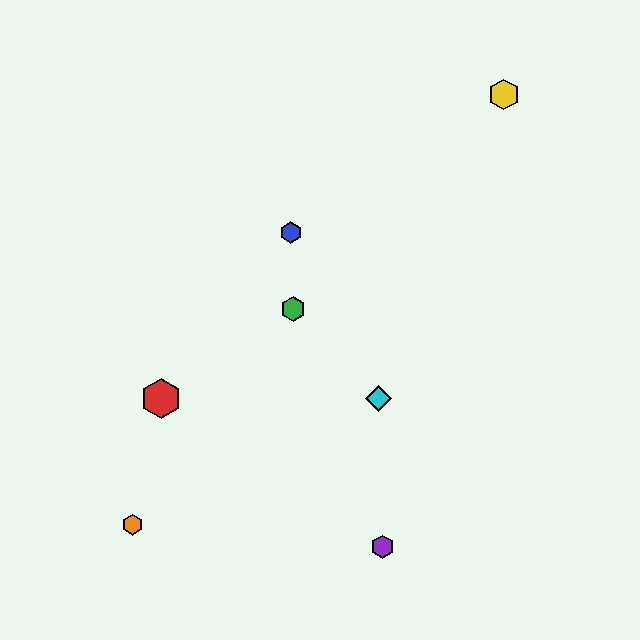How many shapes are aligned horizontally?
2 shapes (the red hexagon, the cyan diamond) are aligned horizontally.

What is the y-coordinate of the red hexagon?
The red hexagon is at y≈399.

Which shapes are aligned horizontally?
The red hexagon, the cyan diamond are aligned horizontally.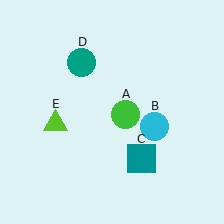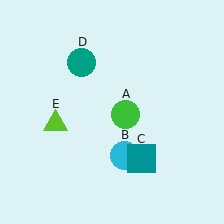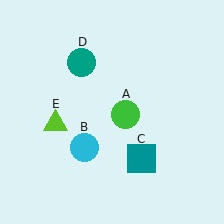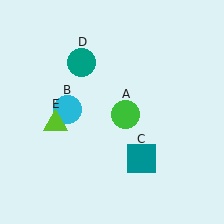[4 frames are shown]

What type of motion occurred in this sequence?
The cyan circle (object B) rotated clockwise around the center of the scene.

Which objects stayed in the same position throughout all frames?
Green circle (object A) and teal square (object C) and teal circle (object D) and lime triangle (object E) remained stationary.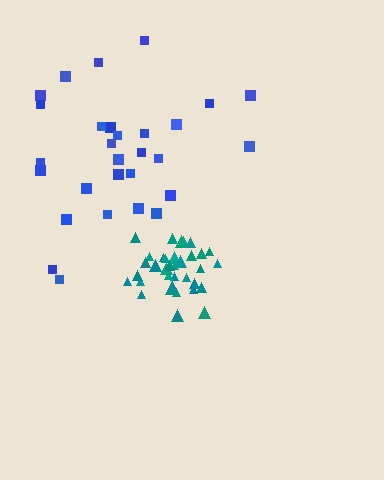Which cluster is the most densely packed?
Teal.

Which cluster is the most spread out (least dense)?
Blue.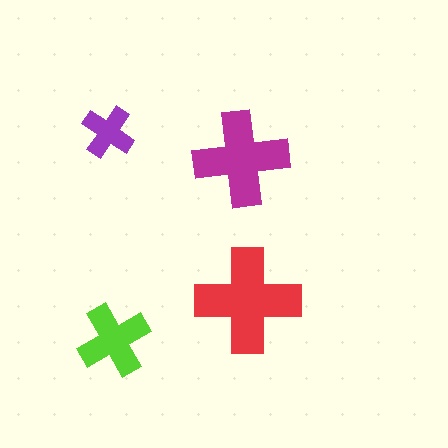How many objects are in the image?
There are 4 objects in the image.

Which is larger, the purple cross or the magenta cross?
The magenta one.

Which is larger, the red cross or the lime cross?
The red one.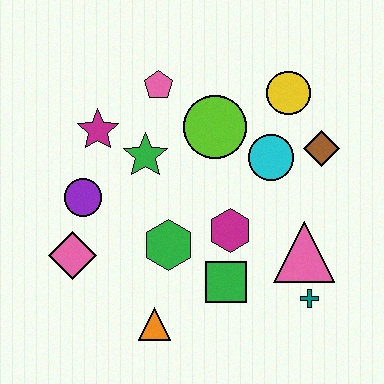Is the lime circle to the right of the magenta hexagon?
No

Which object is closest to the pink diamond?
The purple circle is closest to the pink diamond.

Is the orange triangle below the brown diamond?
Yes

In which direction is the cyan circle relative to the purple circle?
The cyan circle is to the right of the purple circle.